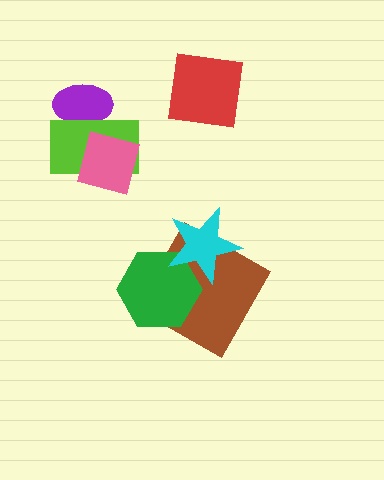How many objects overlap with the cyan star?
2 objects overlap with the cyan star.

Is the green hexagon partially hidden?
Yes, it is partially covered by another shape.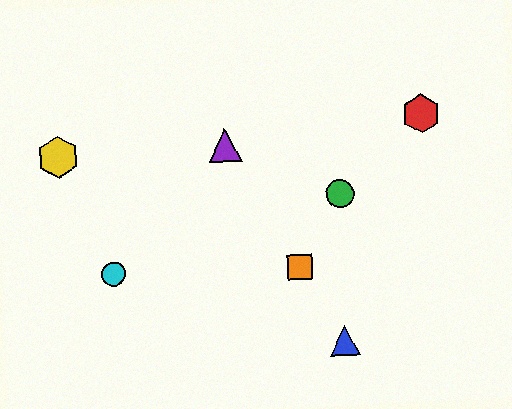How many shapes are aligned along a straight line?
3 shapes (the blue triangle, the purple triangle, the orange square) are aligned along a straight line.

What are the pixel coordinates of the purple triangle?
The purple triangle is at (225, 145).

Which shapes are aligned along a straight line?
The blue triangle, the purple triangle, the orange square are aligned along a straight line.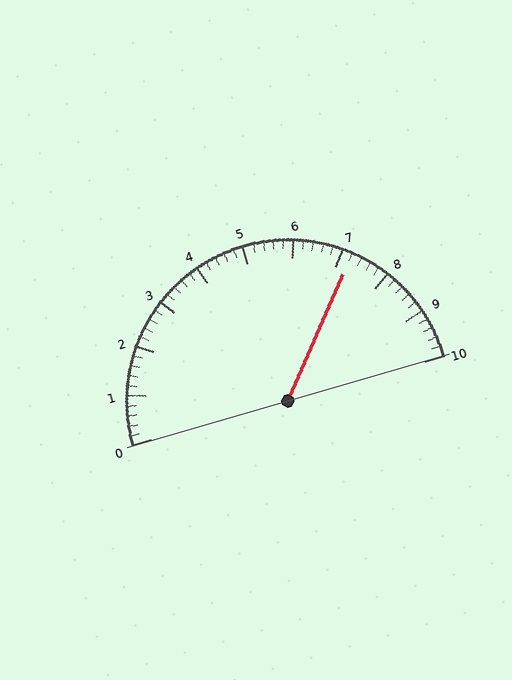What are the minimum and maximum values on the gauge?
The gauge ranges from 0 to 10.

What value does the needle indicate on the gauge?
The needle indicates approximately 7.2.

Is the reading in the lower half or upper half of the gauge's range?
The reading is in the upper half of the range (0 to 10).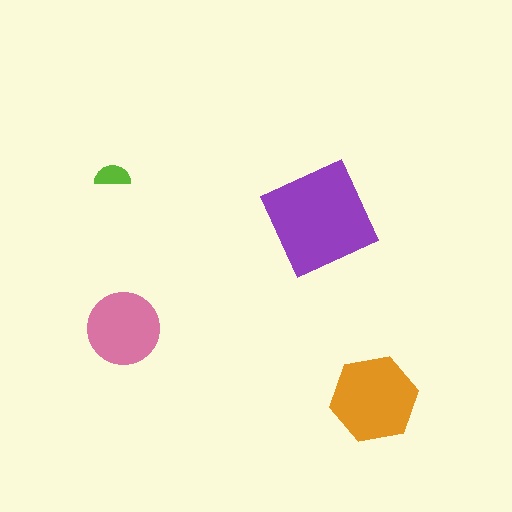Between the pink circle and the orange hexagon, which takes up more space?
The orange hexagon.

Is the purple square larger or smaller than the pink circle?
Larger.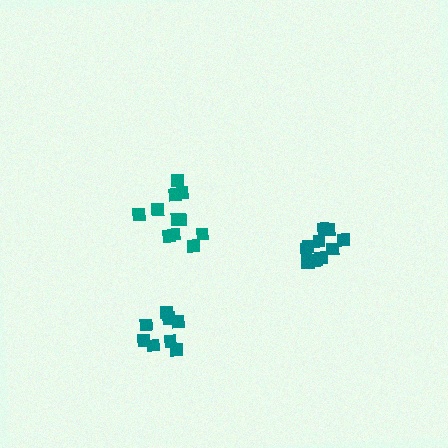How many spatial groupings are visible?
There are 3 spatial groupings.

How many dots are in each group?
Group 1: 8 dots, Group 2: 11 dots, Group 3: 11 dots (30 total).